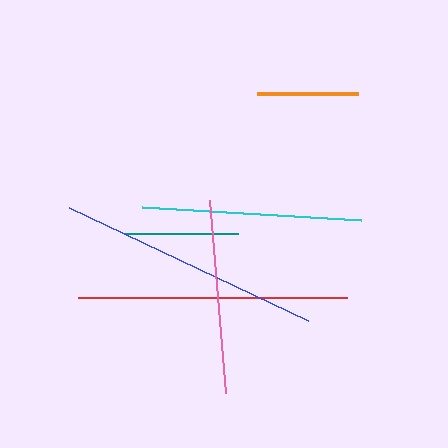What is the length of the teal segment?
The teal segment is approximately 113 pixels long.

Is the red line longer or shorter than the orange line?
The red line is longer than the orange line.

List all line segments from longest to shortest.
From longest to shortest: red, blue, cyan, pink, teal, orange.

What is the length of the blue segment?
The blue segment is approximately 264 pixels long.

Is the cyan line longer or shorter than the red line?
The red line is longer than the cyan line.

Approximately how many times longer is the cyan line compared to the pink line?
The cyan line is approximately 1.1 times the length of the pink line.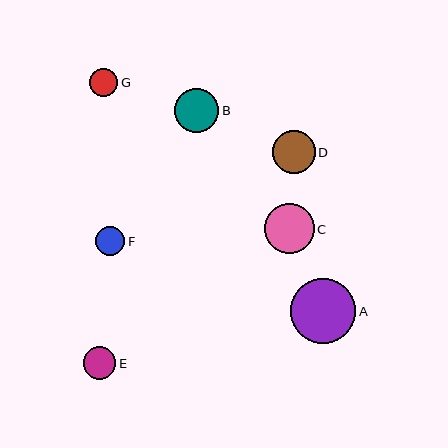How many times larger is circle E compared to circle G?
Circle E is approximately 1.2 times the size of circle G.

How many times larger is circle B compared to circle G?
Circle B is approximately 1.6 times the size of circle G.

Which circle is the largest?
Circle A is the largest with a size of approximately 65 pixels.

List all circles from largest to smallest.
From largest to smallest: A, C, B, D, E, F, G.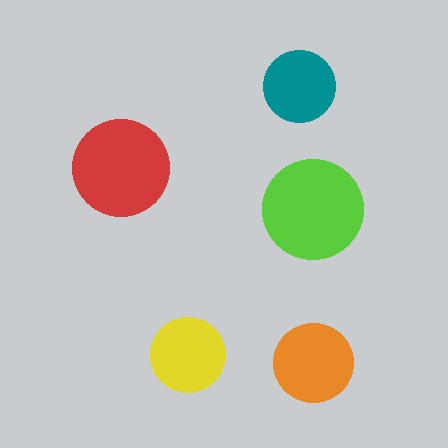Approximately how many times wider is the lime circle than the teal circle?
About 1.5 times wider.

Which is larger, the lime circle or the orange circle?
The lime one.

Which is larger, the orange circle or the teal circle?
The orange one.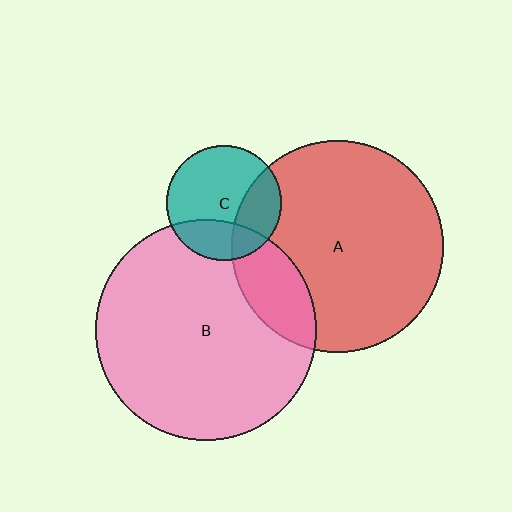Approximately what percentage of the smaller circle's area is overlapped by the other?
Approximately 30%.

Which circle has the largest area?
Circle B (pink).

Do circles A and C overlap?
Yes.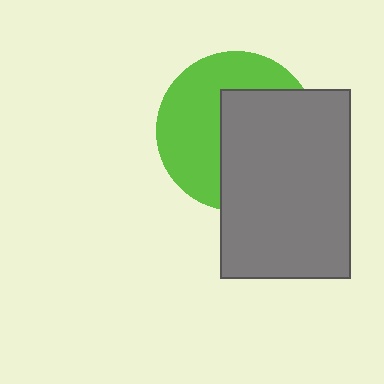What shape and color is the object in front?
The object in front is a gray rectangle.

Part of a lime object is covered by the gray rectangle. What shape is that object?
It is a circle.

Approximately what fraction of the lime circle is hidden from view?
Roughly 51% of the lime circle is hidden behind the gray rectangle.